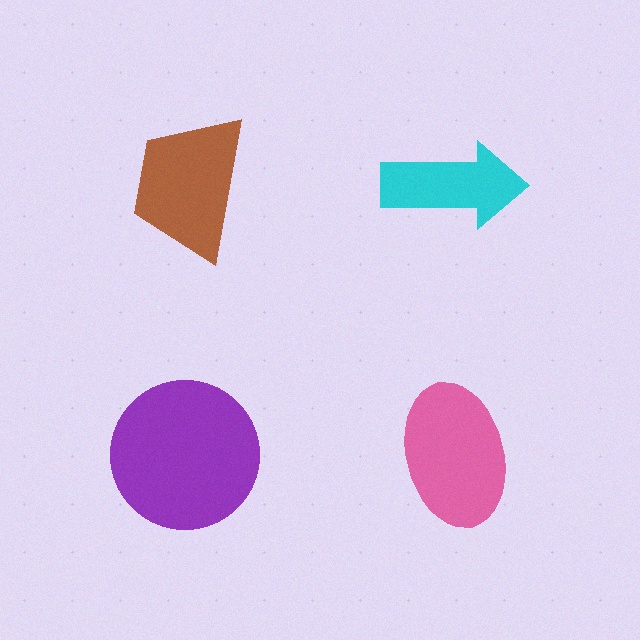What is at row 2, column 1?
A purple circle.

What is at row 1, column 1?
A brown trapezoid.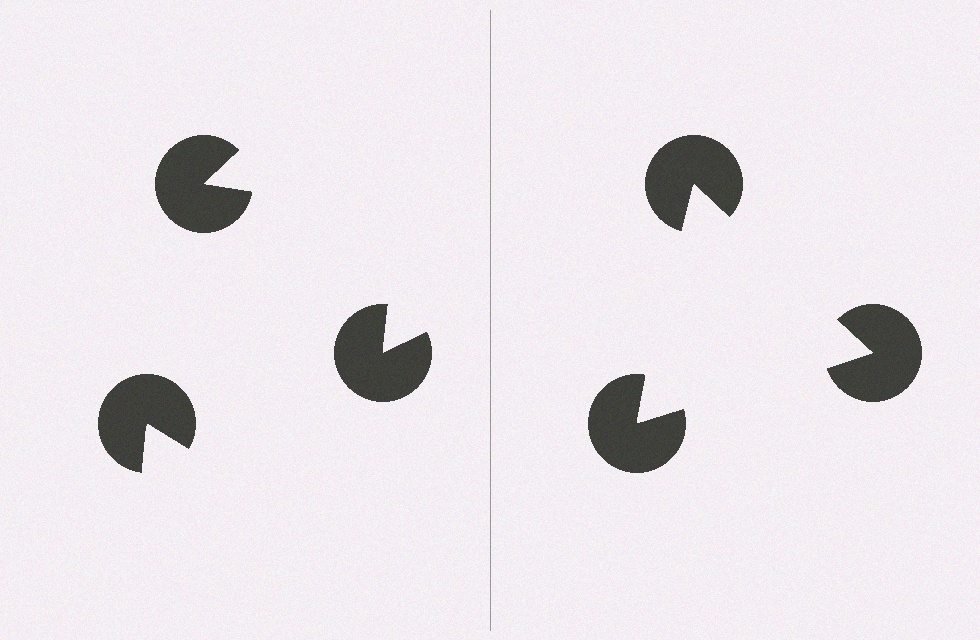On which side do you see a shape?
An illusory triangle appears on the right side. On the left side the wedge cuts are rotated, so no coherent shape forms.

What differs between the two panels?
The pac-man discs are positioned identically on both sides; only the wedge orientations differ. On the right they align to a triangle; on the left they are misaligned.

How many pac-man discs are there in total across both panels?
6 — 3 on each side.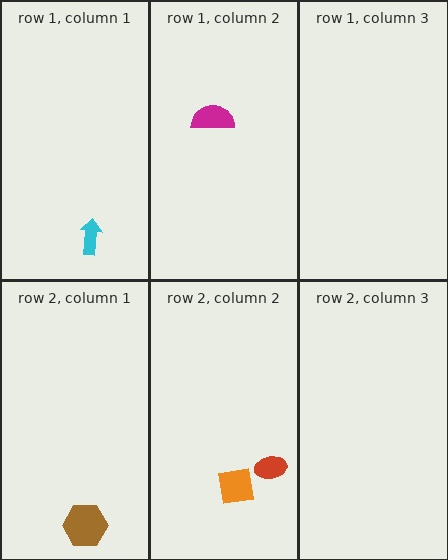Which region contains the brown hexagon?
The row 2, column 1 region.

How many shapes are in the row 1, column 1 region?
1.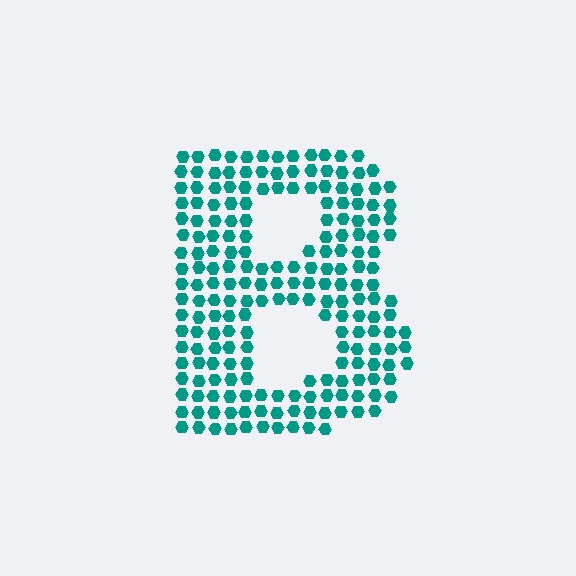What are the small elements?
The small elements are hexagons.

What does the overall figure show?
The overall figure shows the letter B.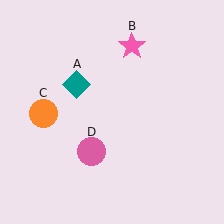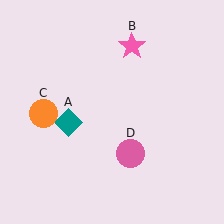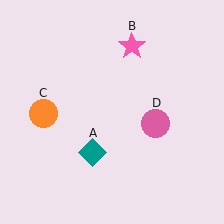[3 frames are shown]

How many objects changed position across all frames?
2 objects changed position: teal diamond (object A), pink circle (object D).